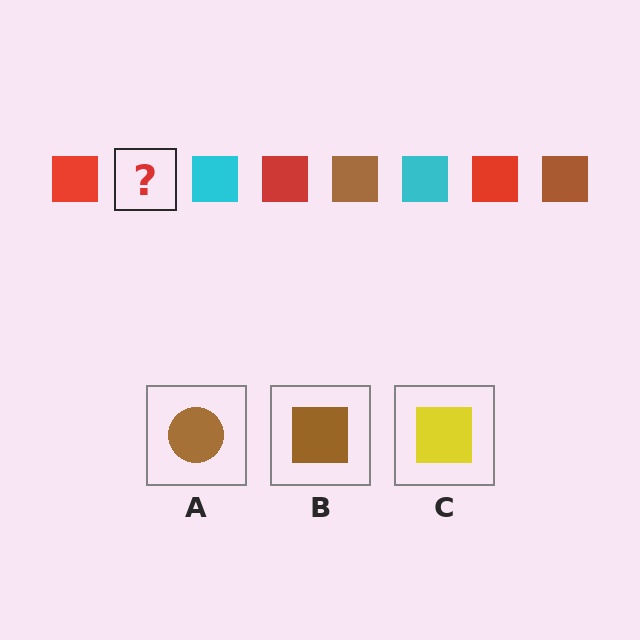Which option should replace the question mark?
Option B.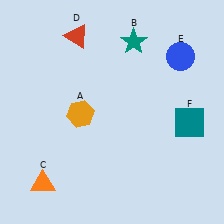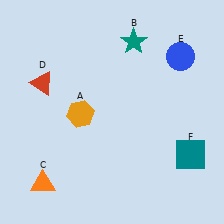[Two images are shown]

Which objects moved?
The objects that moved are: the red triangle (D), the teal square (F).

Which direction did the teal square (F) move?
The teal square (F) moved down.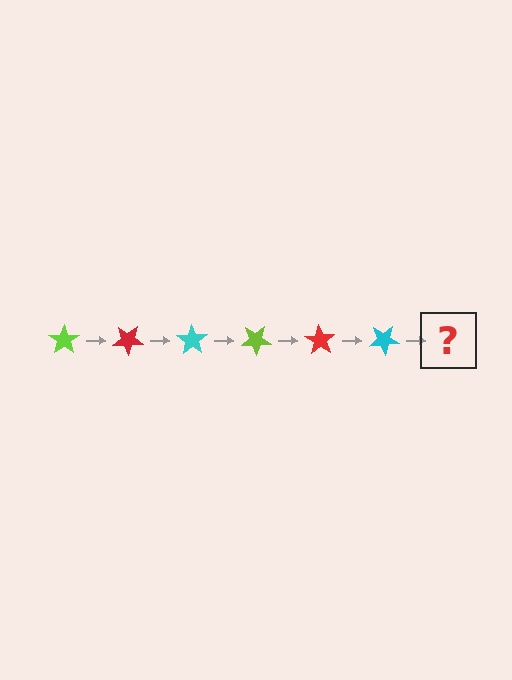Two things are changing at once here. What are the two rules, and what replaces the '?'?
The two rules are that it rotates 35 degrees each step and the color cycles through lime, red, and cyan. The '?' should be a lime star, rotated 210 degrees from the start.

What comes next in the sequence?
The next element should be a lime star, rotated 210 degrees from the start.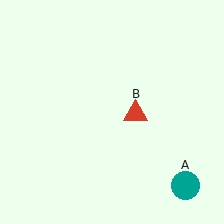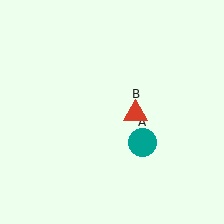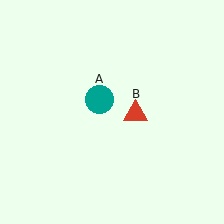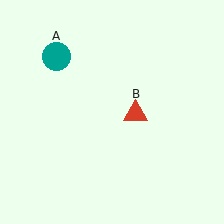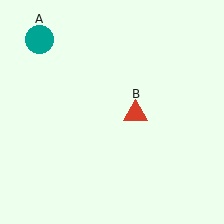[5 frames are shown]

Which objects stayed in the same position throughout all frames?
Red triangle (object B) remained stationary.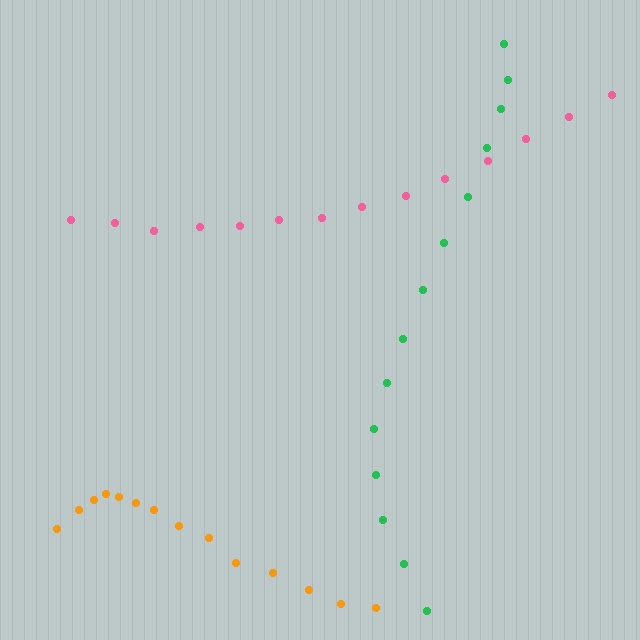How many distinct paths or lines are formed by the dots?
There are 3 distinct paths.